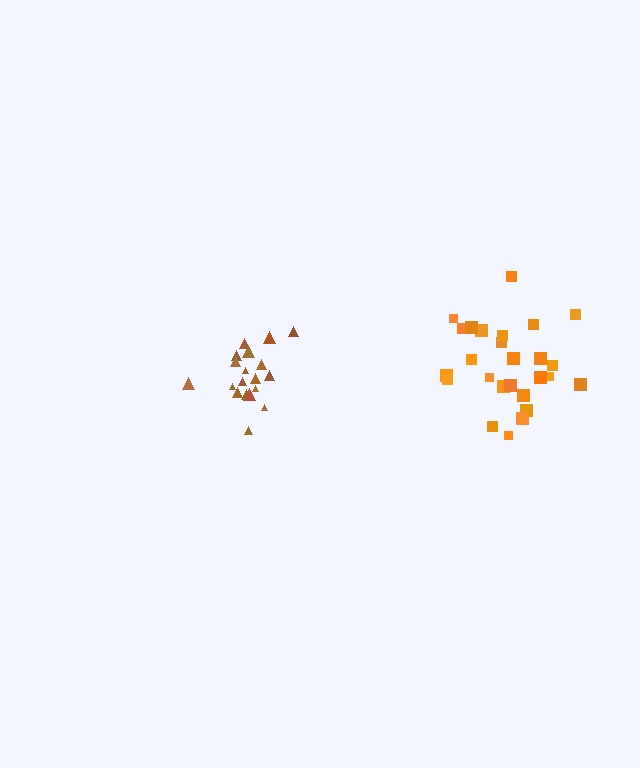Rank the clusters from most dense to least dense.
brown, orange.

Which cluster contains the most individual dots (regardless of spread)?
Orange (26).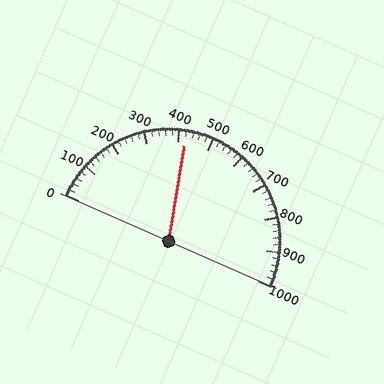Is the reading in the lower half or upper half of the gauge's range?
The reading is in the lower half of the range (0 to 1000).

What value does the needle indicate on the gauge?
The needle indicates approximately 420.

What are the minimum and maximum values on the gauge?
The gauge ranges from 0 to 1000.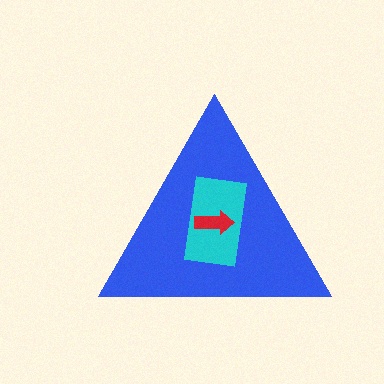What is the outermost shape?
The blue triangle.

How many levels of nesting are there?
3.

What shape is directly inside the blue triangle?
The cyan rectangle.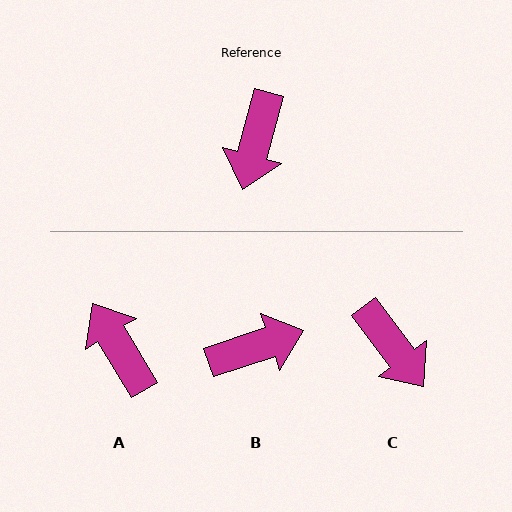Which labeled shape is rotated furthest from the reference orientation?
A, about 134 degrees away.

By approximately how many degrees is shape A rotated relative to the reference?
Approximately 134 degrees clockwise.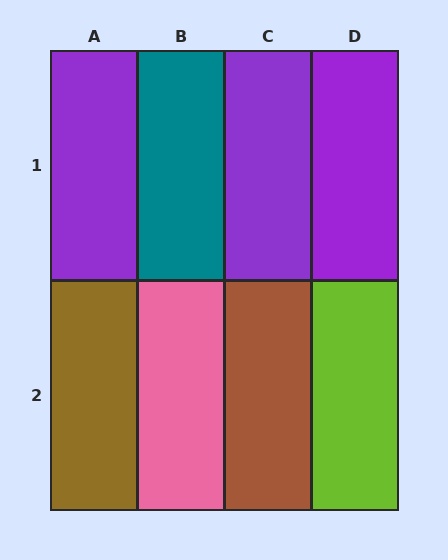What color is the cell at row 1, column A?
Purple.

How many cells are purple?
3 cells are purple.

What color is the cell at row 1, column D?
Purple.